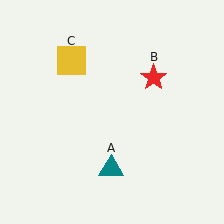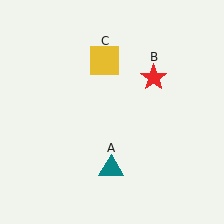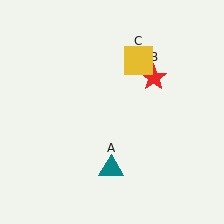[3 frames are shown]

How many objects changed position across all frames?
1 object changed position: yellow square (object C).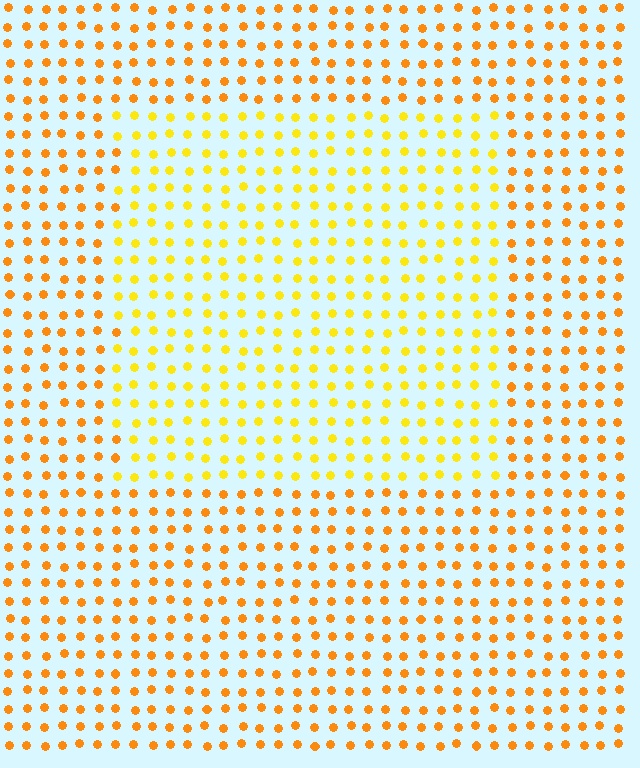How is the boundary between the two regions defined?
The boundary is defined purely by a slight shift in hue (about 24 degrees). Spacing, size, and orientation are identical on both sides.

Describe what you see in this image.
The image is filled with small orange elements in a uniform arrangement. A rectangle-shaped region is visible where the elements are tinted to a slightly different hue, forming a subtle color boundary.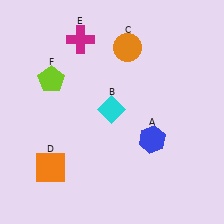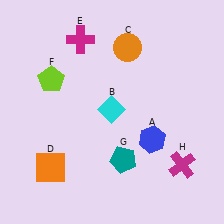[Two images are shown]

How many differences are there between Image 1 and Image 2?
There are 2 differences between the two images.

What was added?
A teal pentagon (G), a magenta cross (H) were added in Image 2.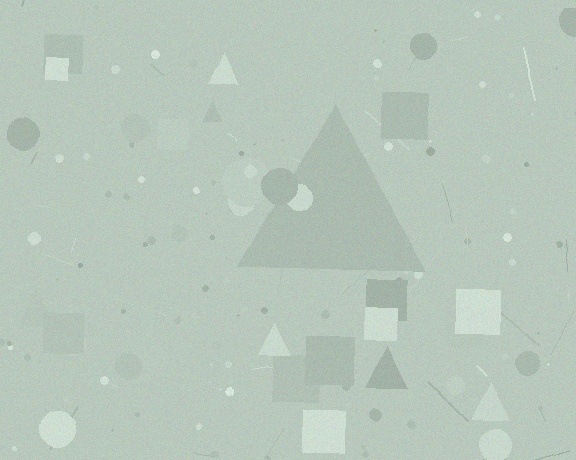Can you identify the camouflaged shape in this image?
The camouflaged shape is a triangle.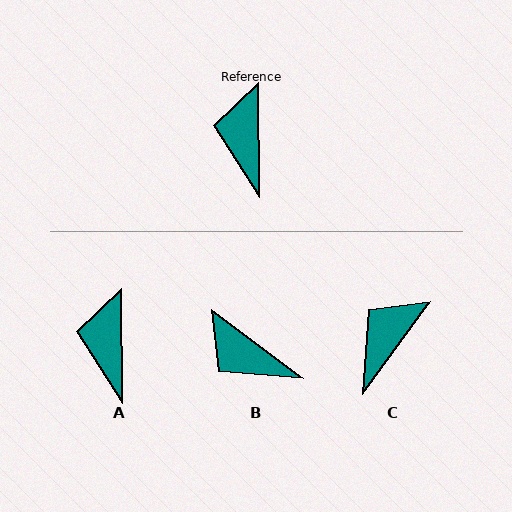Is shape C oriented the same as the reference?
No, it is off by about 37 degrees.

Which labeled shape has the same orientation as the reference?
A.